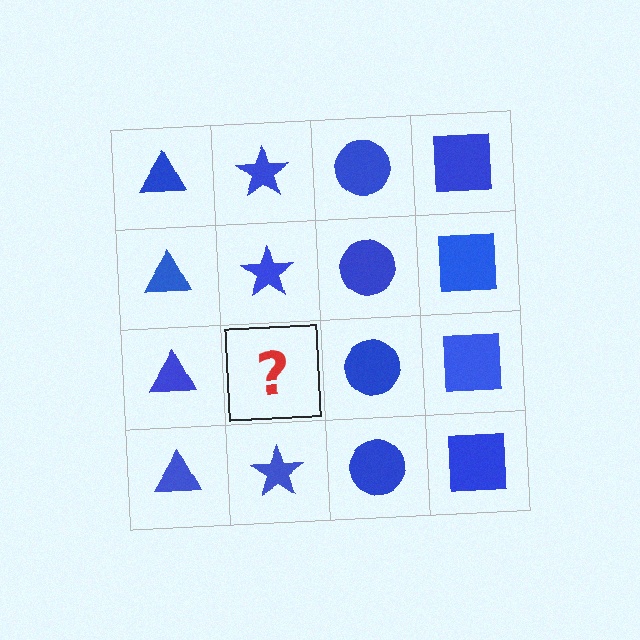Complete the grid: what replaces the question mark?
The question mark should be replaced with a blue star.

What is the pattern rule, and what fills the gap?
The rule is that each column has a consistent shape. The gap should be filled with a blue star.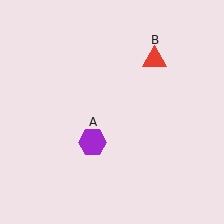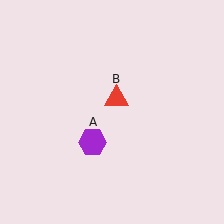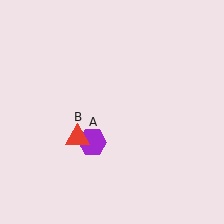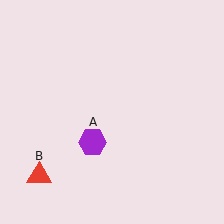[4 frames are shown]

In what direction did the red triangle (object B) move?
The red triangle (object B) moved down and to the left.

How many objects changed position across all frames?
1 object changed position: red triangle (object B).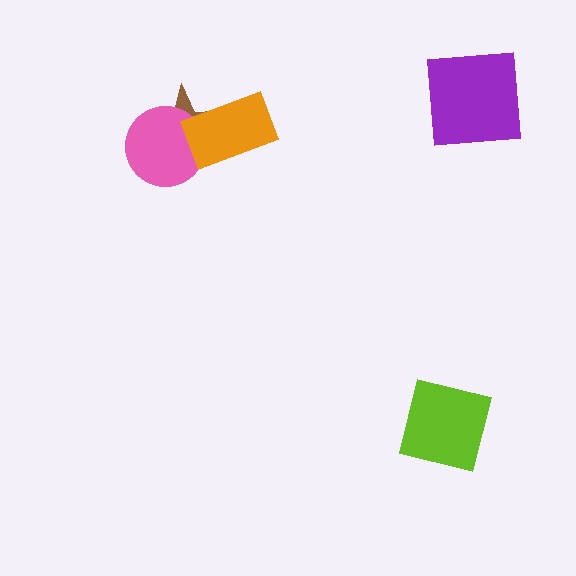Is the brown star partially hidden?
Yes, it is partially covered by another shape.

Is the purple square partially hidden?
No, no other shape covers it.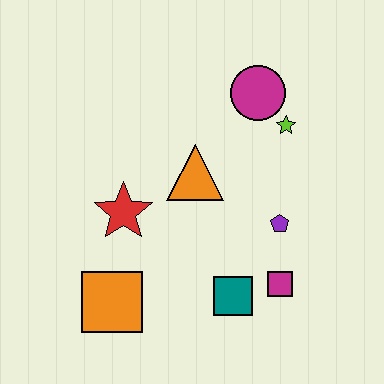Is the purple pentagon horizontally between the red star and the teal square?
No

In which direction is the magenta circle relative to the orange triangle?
The magenta circle is above the orange triangle.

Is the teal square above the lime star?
No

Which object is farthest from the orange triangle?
The orange square is farthest from the orange triangle.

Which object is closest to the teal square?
The magenta square is closest to the teal square.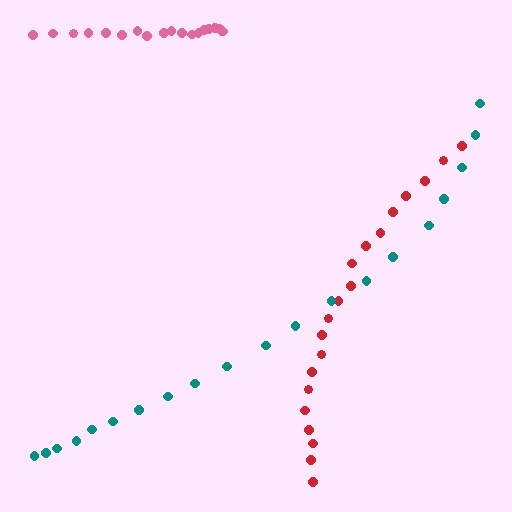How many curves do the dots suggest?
There are 3 distinct paths.